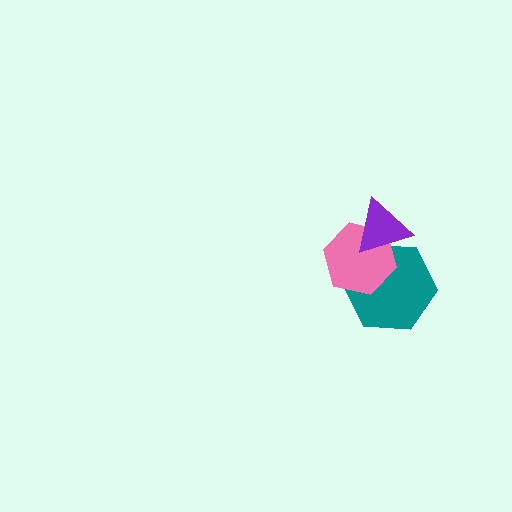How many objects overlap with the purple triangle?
2 objects overlap with the purple triangle.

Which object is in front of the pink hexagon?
The purple triangle is in front of the pink hexagon.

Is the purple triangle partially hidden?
No, no other shape covers it.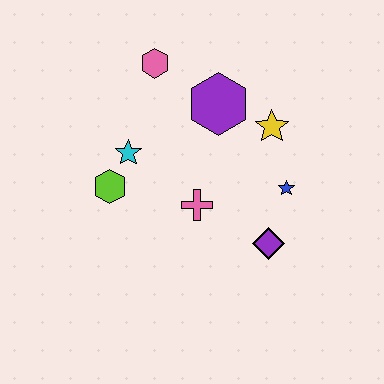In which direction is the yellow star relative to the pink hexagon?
The yellow star is to the right of the pink hexagon.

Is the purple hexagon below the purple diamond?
No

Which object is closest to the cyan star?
The lime hexagon is closest to the cyan star.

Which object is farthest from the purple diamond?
The pink hexagon is farthest from the purple diamond.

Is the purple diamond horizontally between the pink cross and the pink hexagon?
No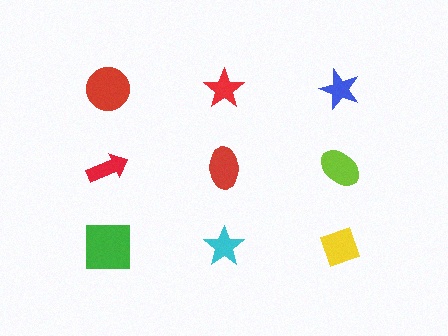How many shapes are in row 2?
3 shapes.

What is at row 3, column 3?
A yellow diamond.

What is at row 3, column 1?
A green square.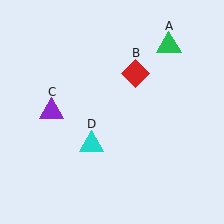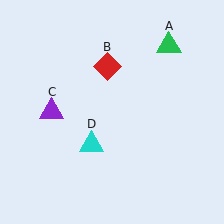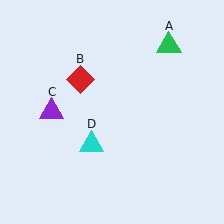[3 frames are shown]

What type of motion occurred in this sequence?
The red diamond (object B) rotated counterclockwise around the center of the scene.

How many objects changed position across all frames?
1 object changed position: red diamond (object B).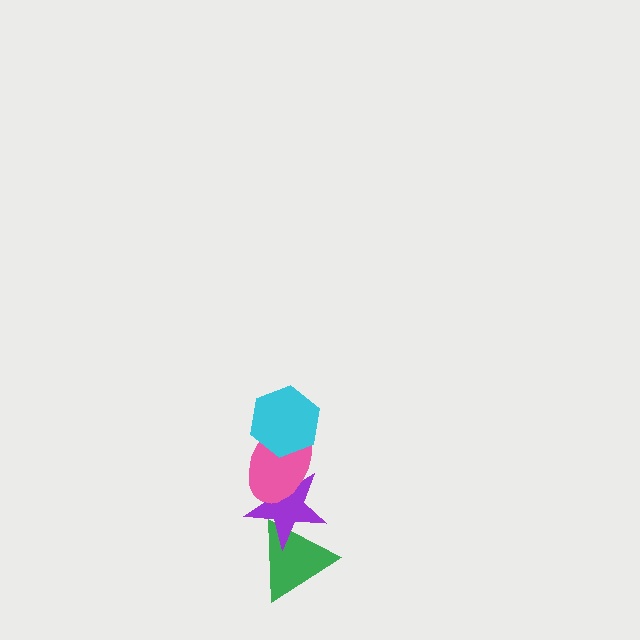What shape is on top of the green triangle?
The purple star is on top of the green triangle.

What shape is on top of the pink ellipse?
The cyan hexagon is on top of the pink ellipse.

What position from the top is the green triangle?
The green triangle is 4th from the top.